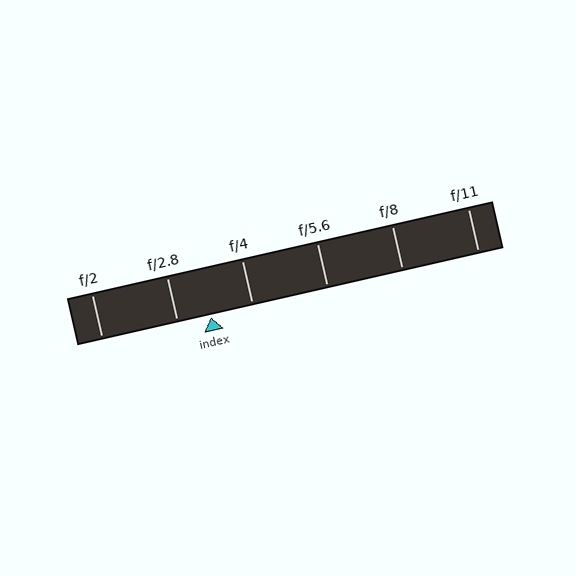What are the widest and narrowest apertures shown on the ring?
The widest aperture shown is f/2 and the narrowest is f/11.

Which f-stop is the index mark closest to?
The index mark is closest to f/2.8.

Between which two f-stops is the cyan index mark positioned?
The index mark is between f/2.8 and f/4.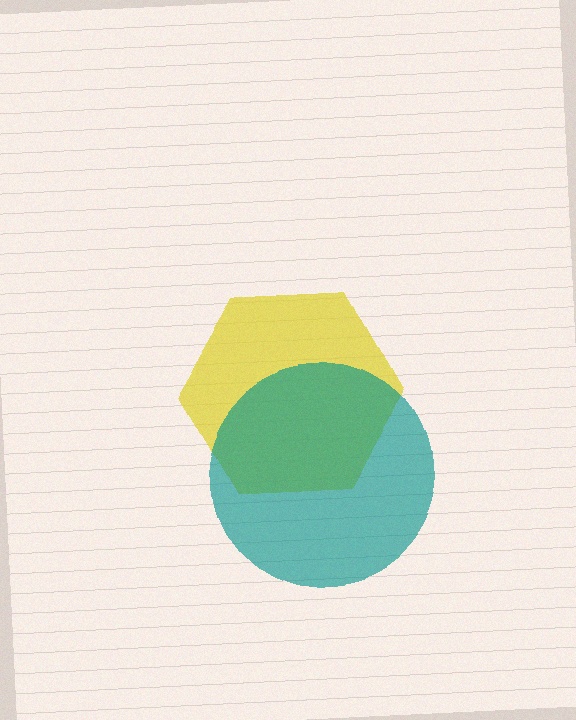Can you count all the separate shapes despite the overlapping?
Yes, there are 2 separate shapes.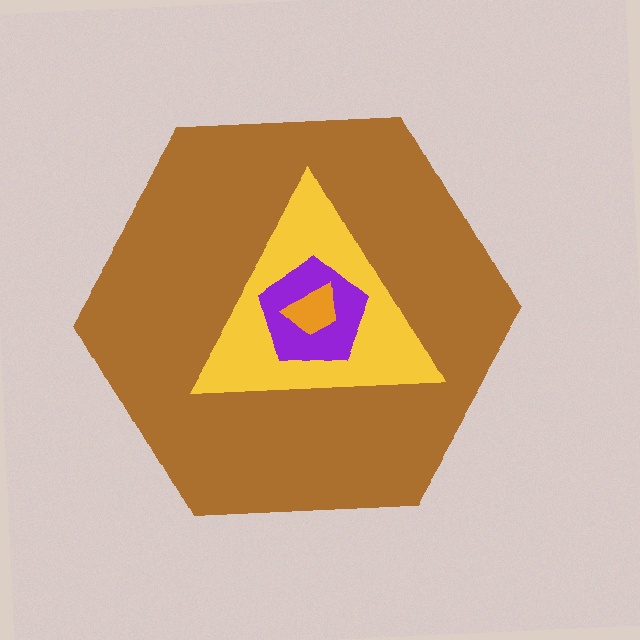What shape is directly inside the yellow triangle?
The purple pentagon.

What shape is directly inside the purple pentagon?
The orange trapezoid.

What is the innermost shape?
The orange trapezoid.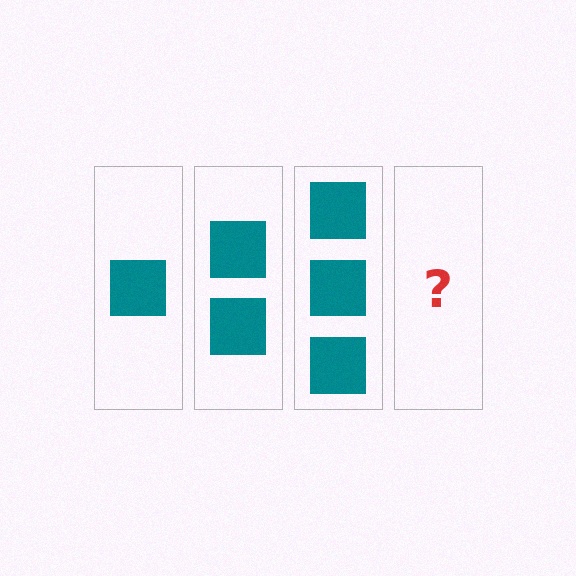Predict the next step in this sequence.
The next step is 4 squares.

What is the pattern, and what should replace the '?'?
The pattern is that each step adds one more square. The '?' should be 4 squares.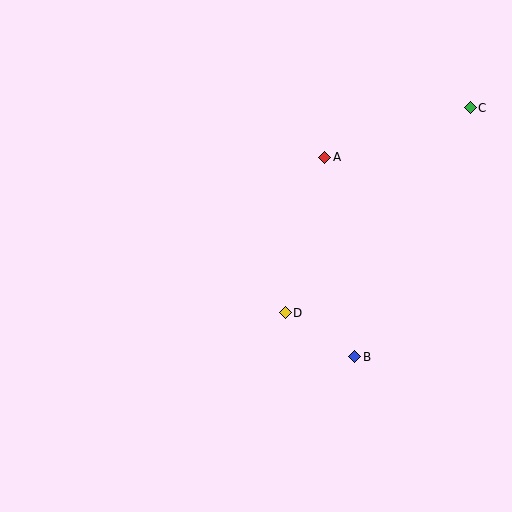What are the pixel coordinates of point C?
Point C is at (470, 108).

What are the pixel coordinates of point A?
Point A is at (325, 157).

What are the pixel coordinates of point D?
Point D is at (285, 313).